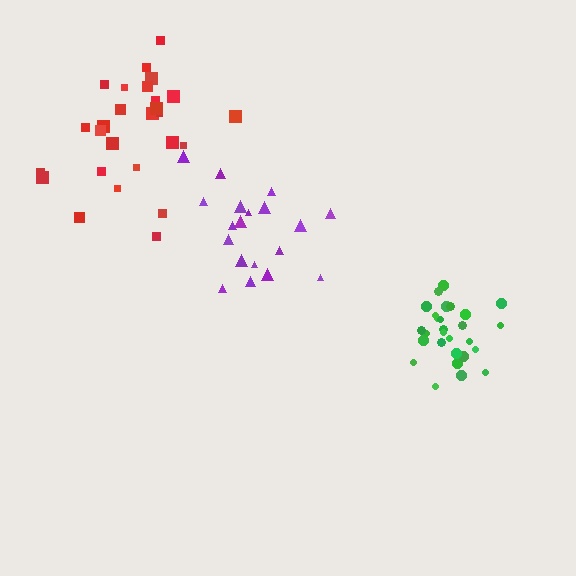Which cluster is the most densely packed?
Green.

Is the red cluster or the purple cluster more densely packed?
Red.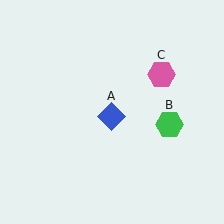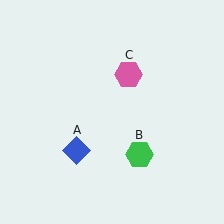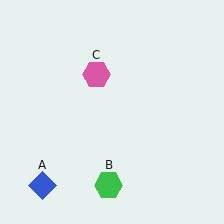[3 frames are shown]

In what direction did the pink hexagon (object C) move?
The pink hexagon (object C) moved left.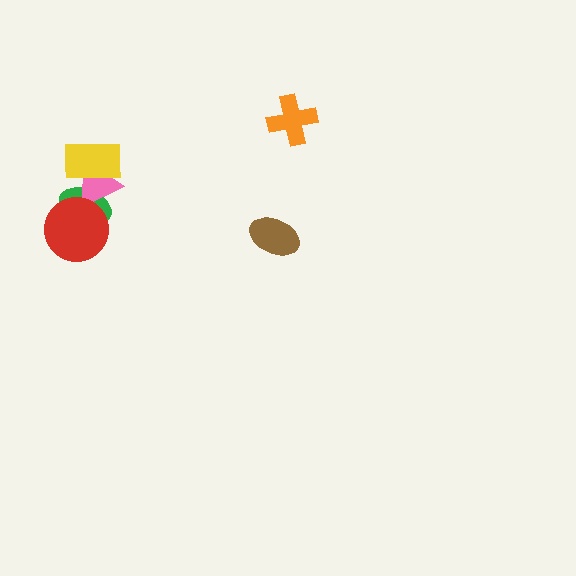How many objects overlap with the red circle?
2 objects overlap with the red circle.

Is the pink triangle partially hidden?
Yes, it is partially covered by another shape.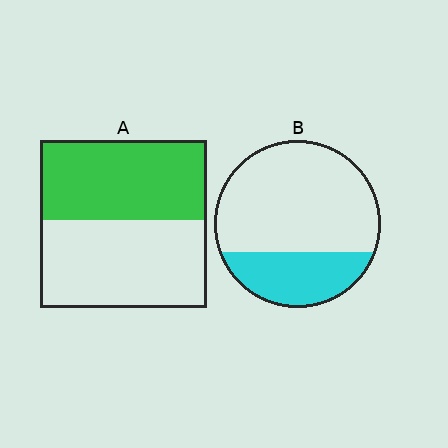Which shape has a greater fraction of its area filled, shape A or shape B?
Shape A.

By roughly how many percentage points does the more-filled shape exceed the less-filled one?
By roughly 20 percentage points (A over B).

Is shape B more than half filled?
No.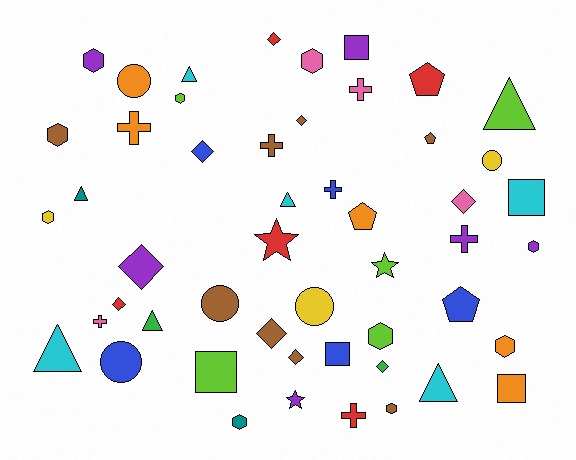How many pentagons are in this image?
There are 4 pentagons.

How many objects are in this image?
There are 50 objects.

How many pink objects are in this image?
There are 4 pink objects.